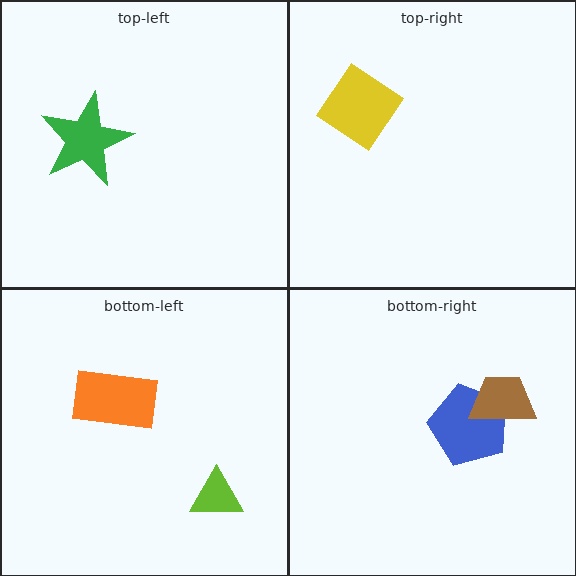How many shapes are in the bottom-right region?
2.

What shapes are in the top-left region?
The green star.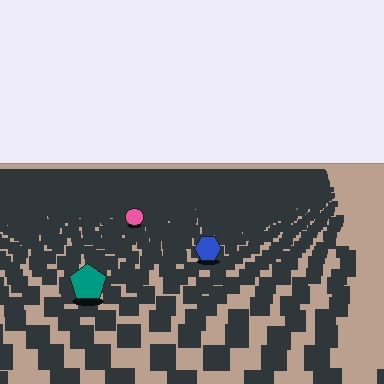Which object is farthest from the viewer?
The pink circle is farthest from the viewer. It appears smaller and the ground texture around it is denser.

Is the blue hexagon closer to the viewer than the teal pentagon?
No. The teal pentagon is closer — you can tell from the texture gradient: the ground texture is coarser near it.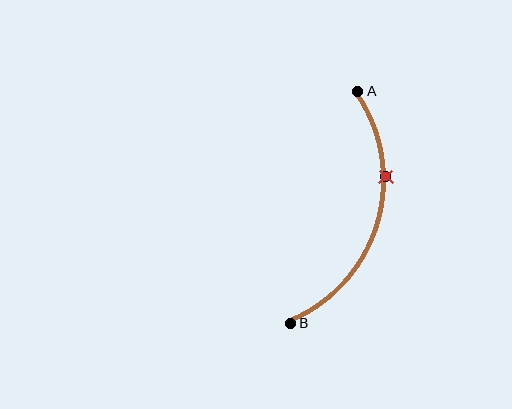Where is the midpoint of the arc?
The arc midpoint is the point on the curve farthest from the straight line joining A and B. It sits to the right of that line.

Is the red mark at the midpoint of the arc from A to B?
No. The red mark lies on the arc but is closer to endpoint A. The arc midpoint would be at the point on the curve equidistant along the arc from both A and B.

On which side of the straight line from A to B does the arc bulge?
The arc bulges to the right of the straight line connecting A and B.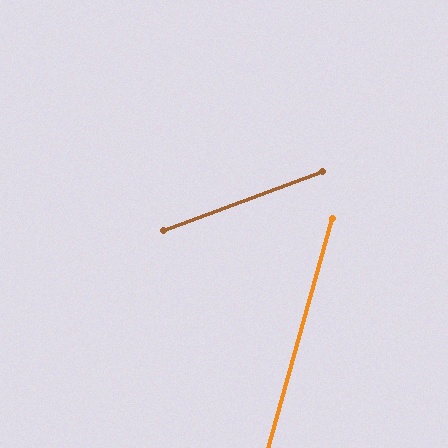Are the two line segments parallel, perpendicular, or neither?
Neither parallel nor perpendicular — they differ by about 54°.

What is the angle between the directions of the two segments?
Approximately 54 degrees.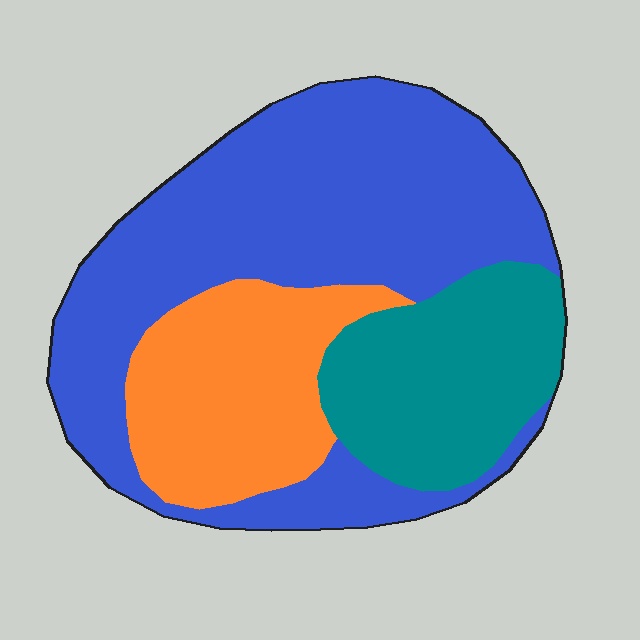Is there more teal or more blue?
Blue.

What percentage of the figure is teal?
Teal takes up less than a quarter of the figure.